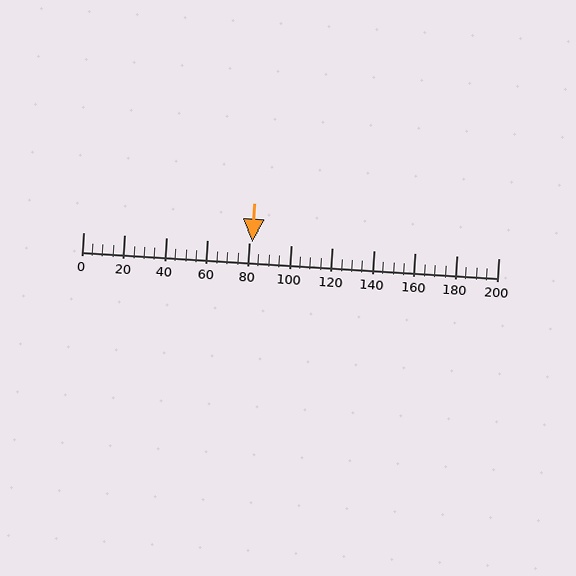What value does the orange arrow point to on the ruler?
The orange arrow points to approximately 82.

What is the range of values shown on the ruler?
The ruler shows values from 0 to 200.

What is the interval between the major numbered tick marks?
The major tick marks are spaced 20 units apart.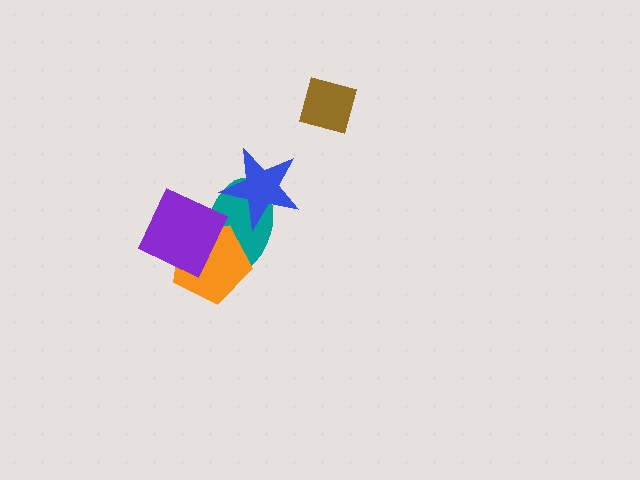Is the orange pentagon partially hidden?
Yes, it is partially covered by another shape.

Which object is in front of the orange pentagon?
The purple diamond is in front of the orange pentagon.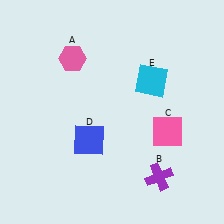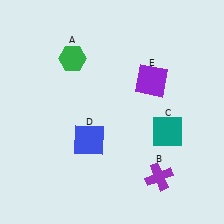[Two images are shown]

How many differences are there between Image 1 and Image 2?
There are 3 differences between the two images.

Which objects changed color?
A changed from pink to green. C changed from pink to teal. E changed from cyan to purple.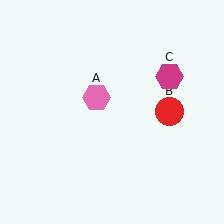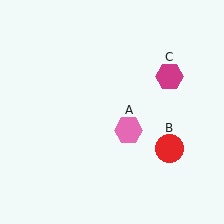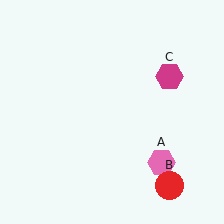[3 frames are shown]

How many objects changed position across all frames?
2 objects changed position: pink hexagon (object A), red circle (object B).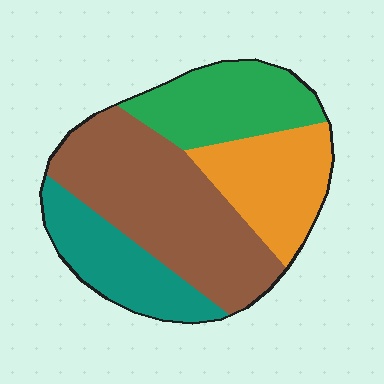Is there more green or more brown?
Brown.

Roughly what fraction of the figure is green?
Green takes up about one fifth (1/5) of the figure.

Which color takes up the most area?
Brown, at roughly 40%.